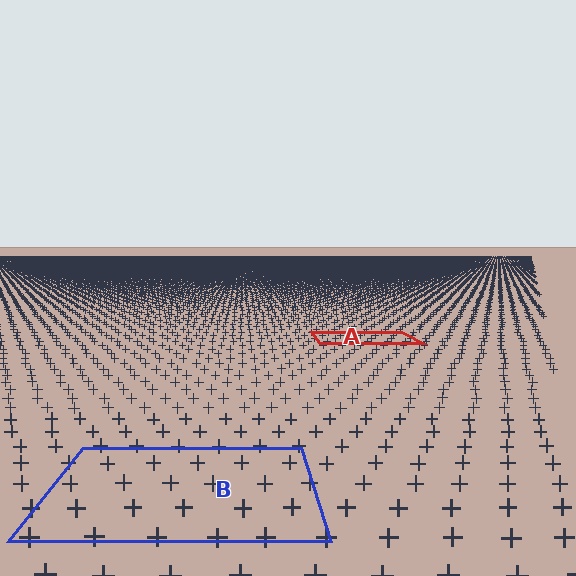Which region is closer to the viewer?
Region B is closer. The texture elements there are larger and more spread out.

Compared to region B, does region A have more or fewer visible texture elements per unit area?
Region A has more texture elements per unit area — they are packed more densely because it is farther away.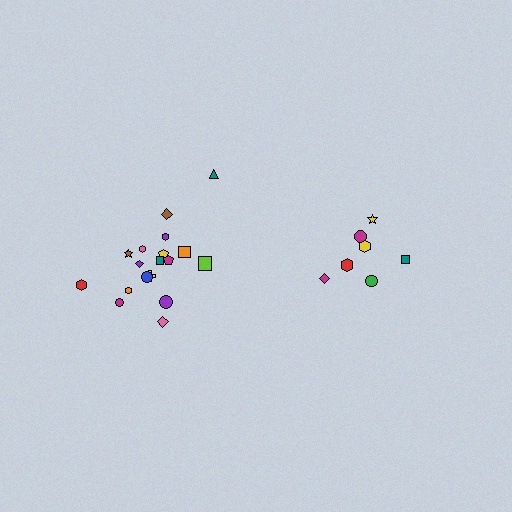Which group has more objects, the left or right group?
The left group.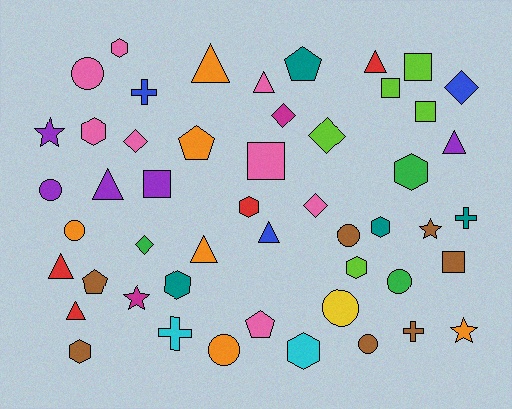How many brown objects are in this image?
There are 7 brown objects.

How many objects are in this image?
There are 50 objects.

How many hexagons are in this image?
There are 9 hexagons.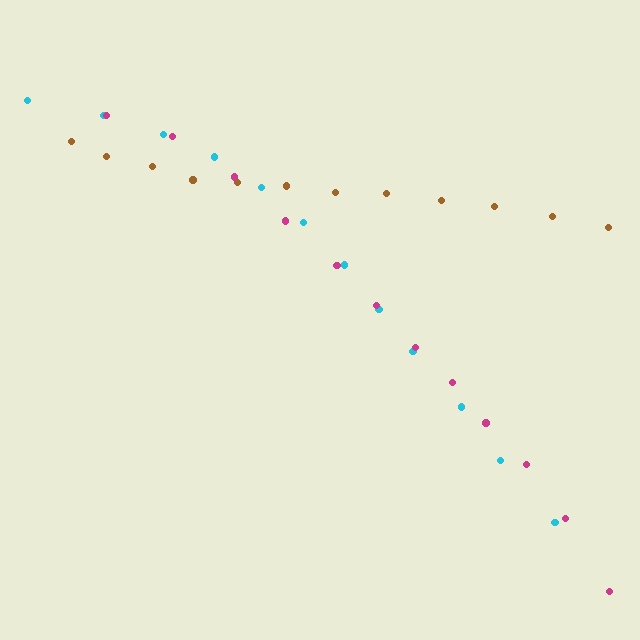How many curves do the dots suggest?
There are 3 distinct paths.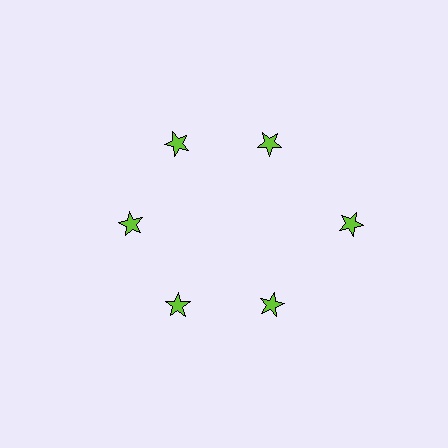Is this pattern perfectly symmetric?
No. The 6 lime stars are arranged in a ring, but one element near the 3 o'clock position is pushed outward from the center, breaking the 6-fold rotational symmetry.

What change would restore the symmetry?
The symmetry would be restored by moving it inward, back onto the ring so that all 6 stars sit at equal angles and equal distance from the center.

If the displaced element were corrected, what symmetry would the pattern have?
It would have 6-fold rotational symmetry — the pattern would map onto itself every 60 degrees.